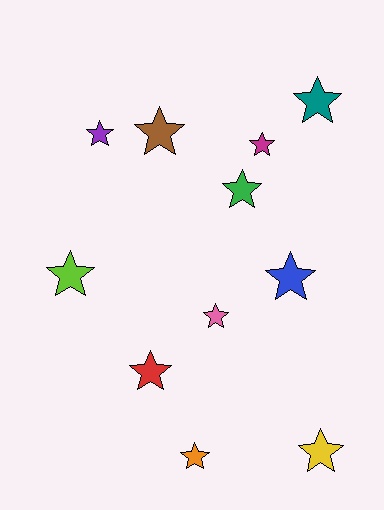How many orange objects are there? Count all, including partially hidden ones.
There is 1 orange object.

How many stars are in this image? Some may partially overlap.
There are 11 stars.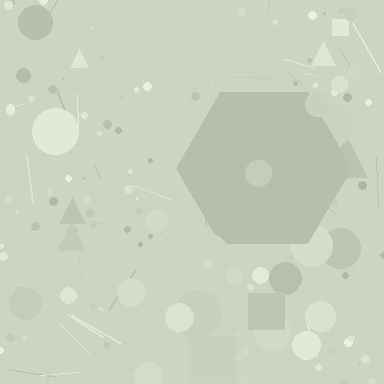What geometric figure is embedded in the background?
A hexagon is embedded in the background.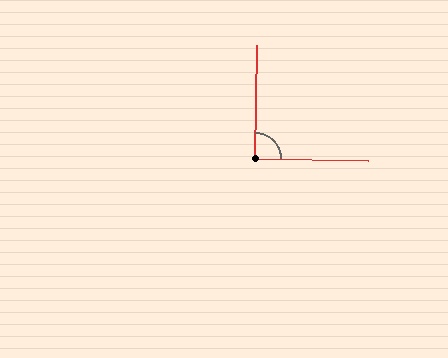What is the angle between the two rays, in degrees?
Approximately 90 degrees.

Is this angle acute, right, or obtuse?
It is approximately a right angle.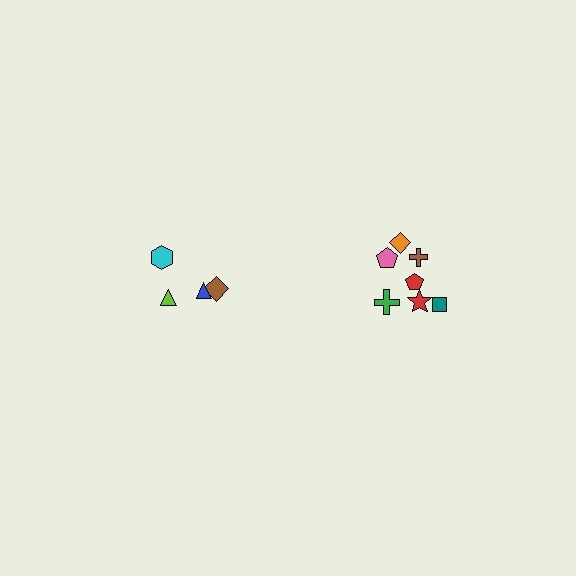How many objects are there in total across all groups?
There are 11 objects.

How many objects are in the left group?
There are 4 objects.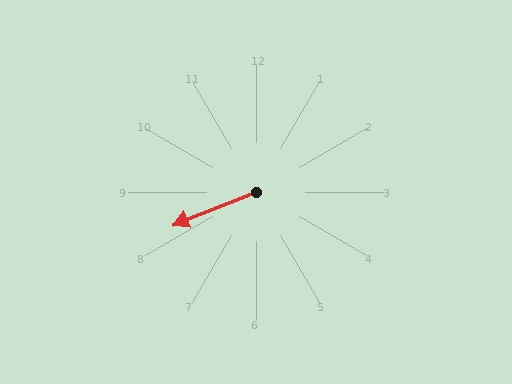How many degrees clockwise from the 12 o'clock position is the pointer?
Approximately 248 degrees.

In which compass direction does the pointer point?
West.